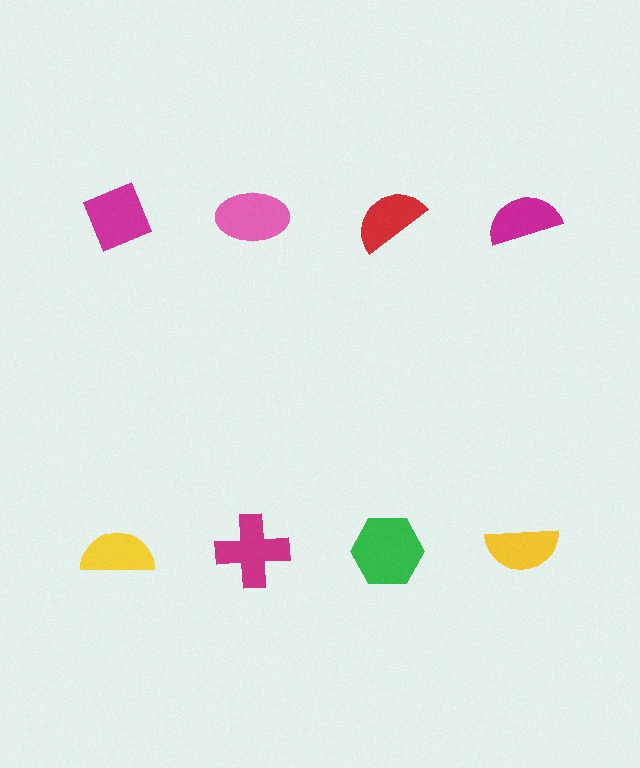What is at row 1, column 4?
A magenta semicircle.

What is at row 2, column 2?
A magenta cross.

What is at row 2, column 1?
A yellow semicircle.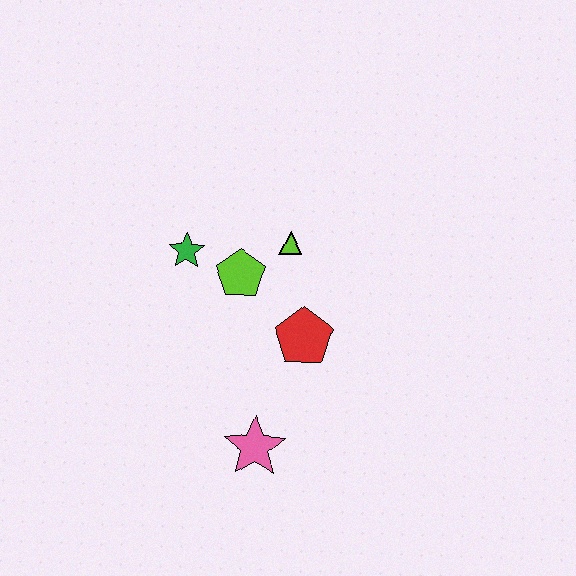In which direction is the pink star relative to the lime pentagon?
The pink star is below the lime pentagon.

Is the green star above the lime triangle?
No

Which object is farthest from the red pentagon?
The green star is farthest from the red pentagon.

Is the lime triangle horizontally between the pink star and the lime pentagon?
No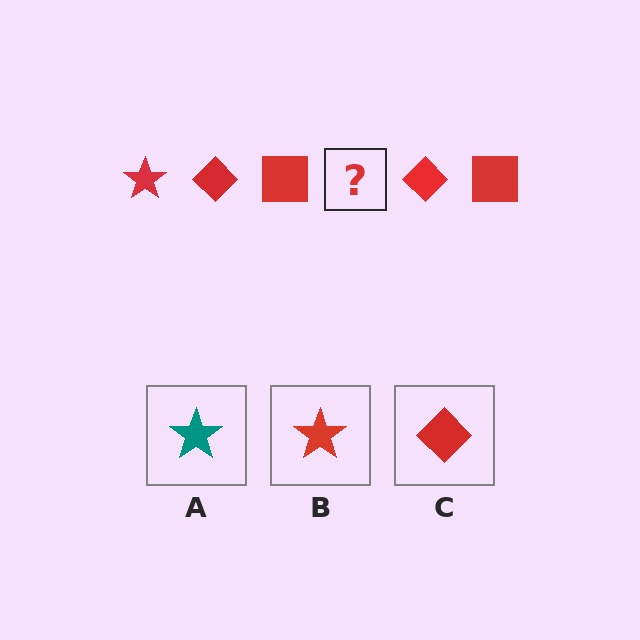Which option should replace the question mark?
Option B.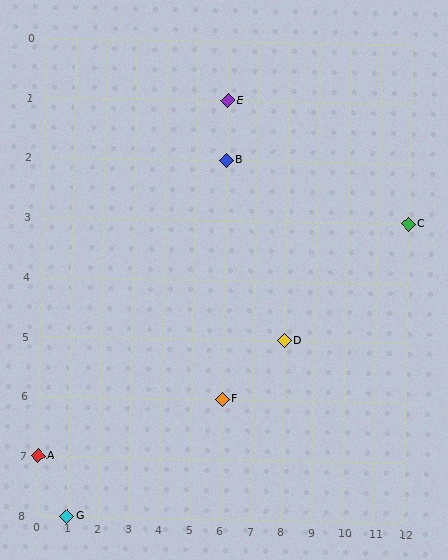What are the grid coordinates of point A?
Point A is at grid coordinates (0, 7).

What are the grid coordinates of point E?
Point E is at grid coordinates (6, 1).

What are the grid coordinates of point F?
Point F is at grid coordinates (6, 6).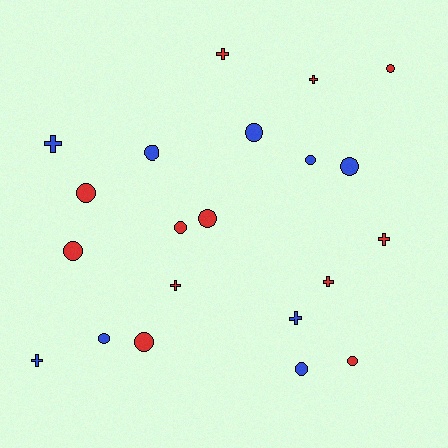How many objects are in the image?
There are 21 objects.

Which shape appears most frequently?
Circle, with 13 objects.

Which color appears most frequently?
Red, with 12 objects.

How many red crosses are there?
There are 5 red crosses.